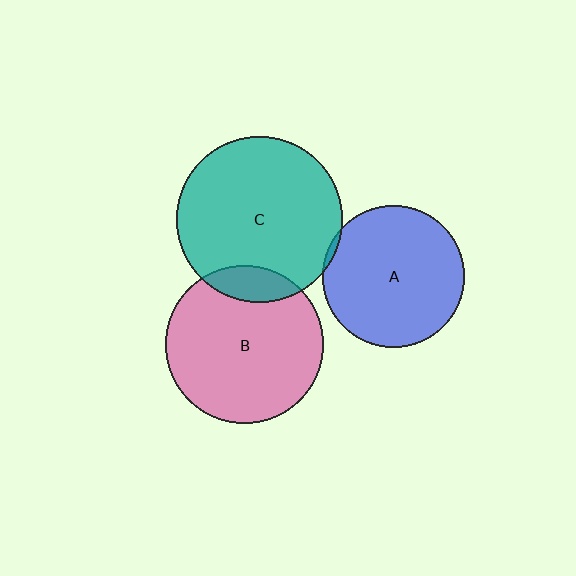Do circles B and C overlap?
Yes.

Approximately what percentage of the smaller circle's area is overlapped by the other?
Approximately 15%.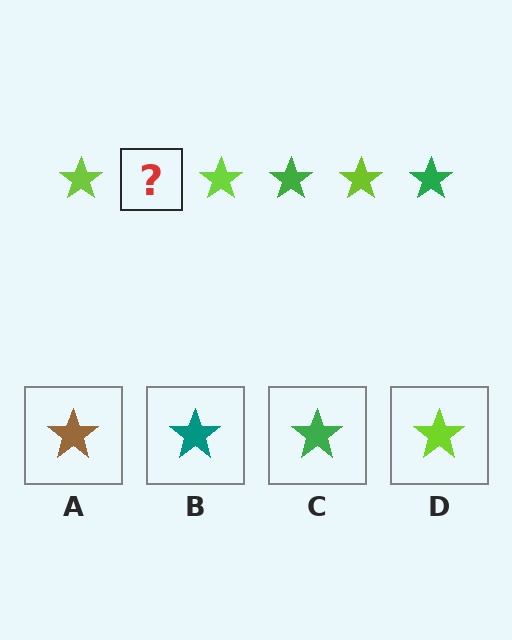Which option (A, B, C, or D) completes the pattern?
C.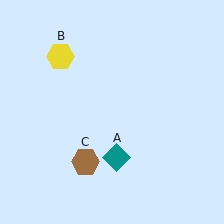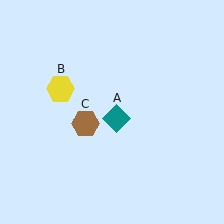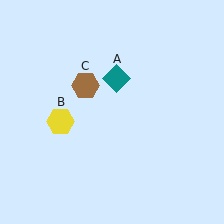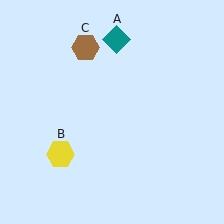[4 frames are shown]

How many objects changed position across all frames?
3 objects changed position: teal diamond (object A), yellow hexagon (object B), brown hexagon (object C).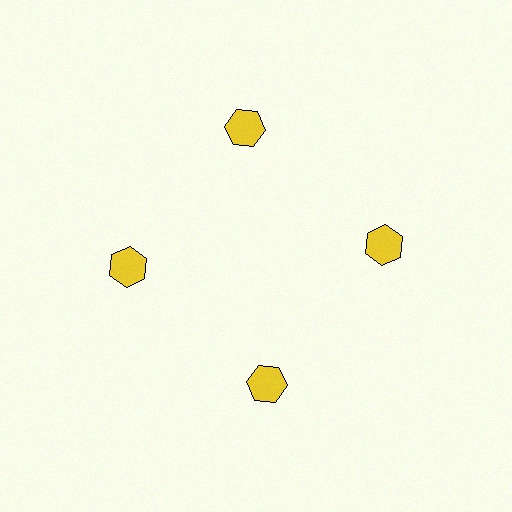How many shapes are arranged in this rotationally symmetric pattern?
There are 4 shapes, arranged in 4 groups of 1.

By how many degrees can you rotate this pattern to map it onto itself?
The pattern maps onto itself every 90 degrees of rotation.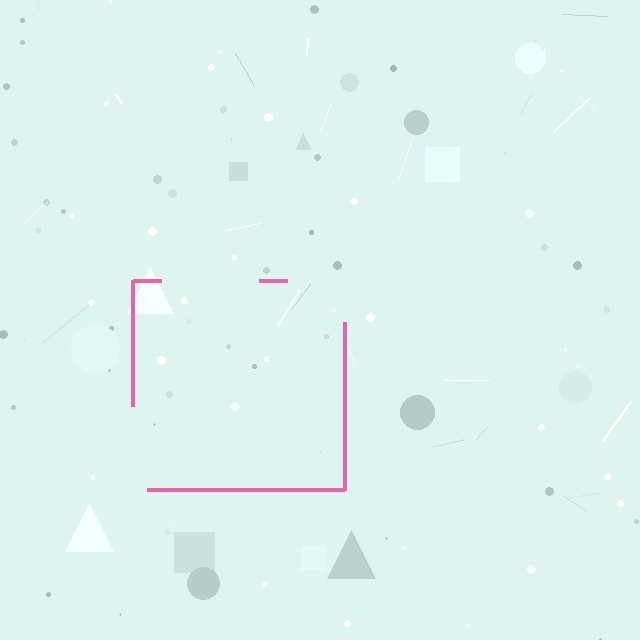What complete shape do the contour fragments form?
The contour fragments form a square.